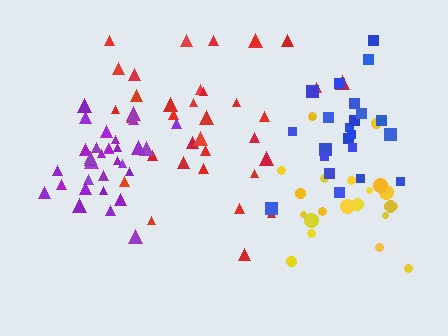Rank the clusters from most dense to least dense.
purple, blue, red, yellow.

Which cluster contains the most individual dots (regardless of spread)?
Red (35).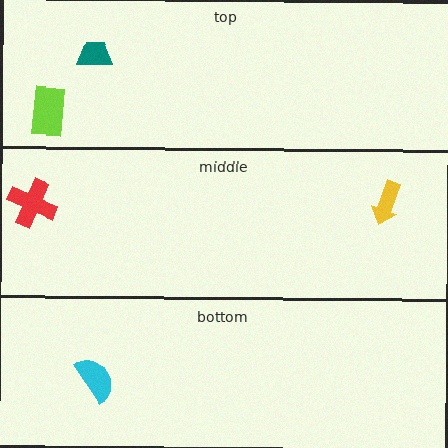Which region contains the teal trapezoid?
The top region.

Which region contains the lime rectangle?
The top region.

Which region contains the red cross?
The middle region.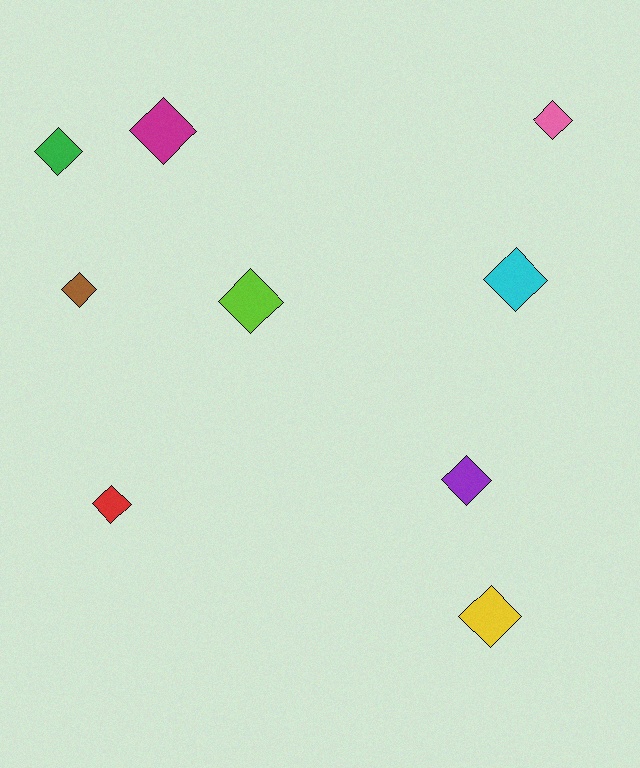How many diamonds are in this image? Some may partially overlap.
There are 9 diamonds.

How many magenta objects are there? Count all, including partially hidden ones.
There is 1 magenta object.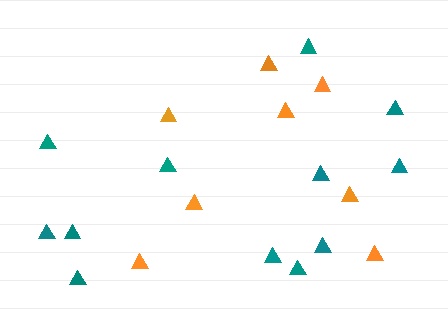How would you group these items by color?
There are 2 groups: one group of teal triangles (12) and one group of orange triangles (8).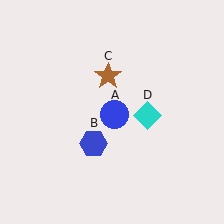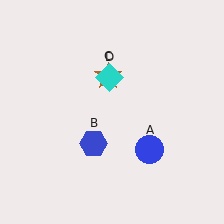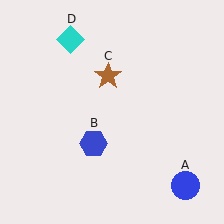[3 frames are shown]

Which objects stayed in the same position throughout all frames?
Blue hexagon (object B) and brown star (object C) remained stationary.